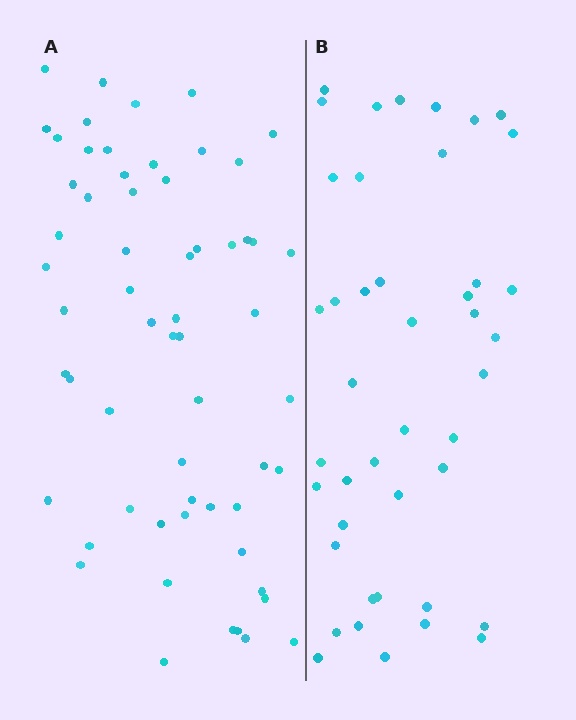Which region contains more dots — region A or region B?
Region A (the left region) has more dots.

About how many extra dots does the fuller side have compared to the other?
Region A has approximately 15 more dots than region B.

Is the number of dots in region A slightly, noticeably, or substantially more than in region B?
Region A has noticeably more, but not dramatically so. The ratio is roughly 1.4 to 1.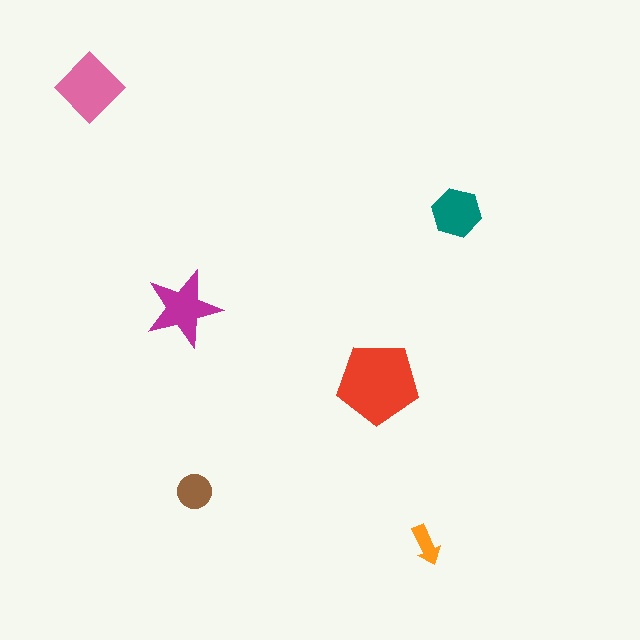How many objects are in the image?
There are 6 objects in the image.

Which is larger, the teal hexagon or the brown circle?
The teal hexagon.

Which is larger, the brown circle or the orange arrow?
The brown circle.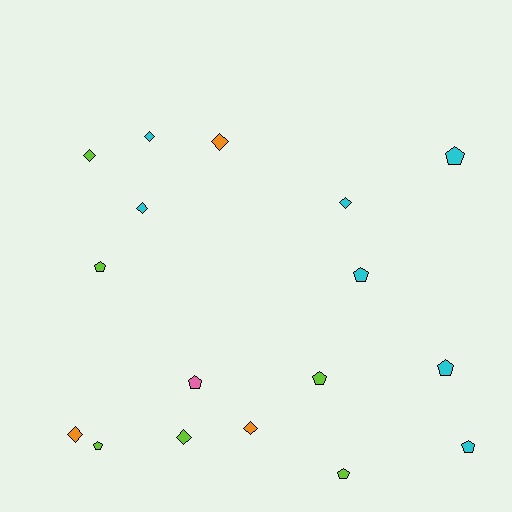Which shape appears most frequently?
Pentagon, with 9 objects.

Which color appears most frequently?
Cyan, with 7 objects.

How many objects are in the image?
There are 17 objects.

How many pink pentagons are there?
There is 1 pink pentagon.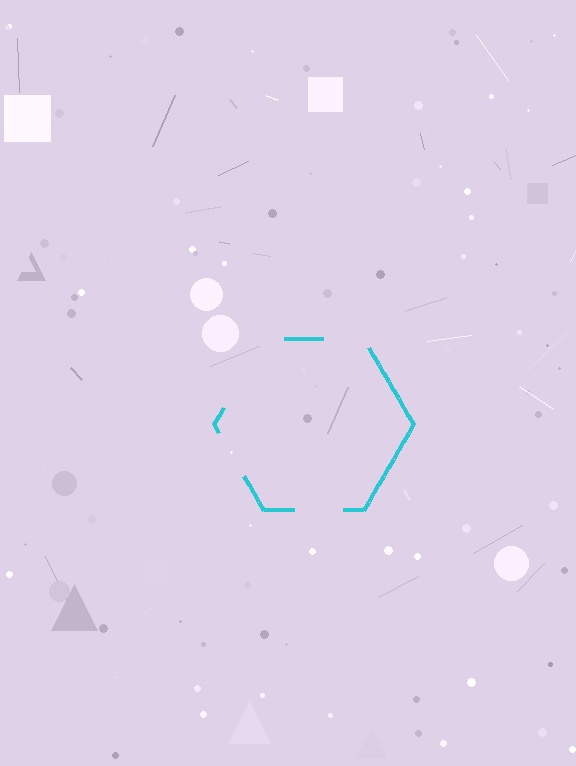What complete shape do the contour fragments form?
The contour fragments form a hexagon.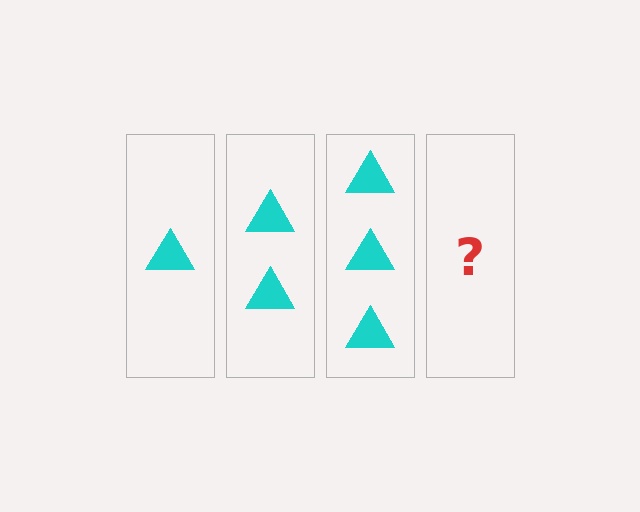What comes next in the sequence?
The next element should be 4 triangles.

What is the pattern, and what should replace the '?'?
The pattern is that each step adds one more triangle. The '?' should be 4 triangles.